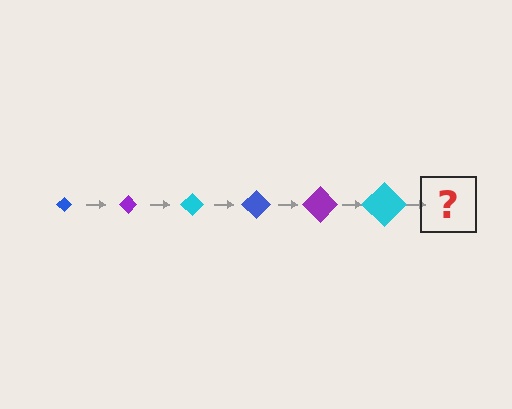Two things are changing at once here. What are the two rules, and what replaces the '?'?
The two rules are that the diamond grows larger each step and the color cycles through blue, purple, and cyan. The '?' should be a blue diamond, larger than the previous one.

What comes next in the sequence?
The next element should be a blue diamond, larger than the previous one.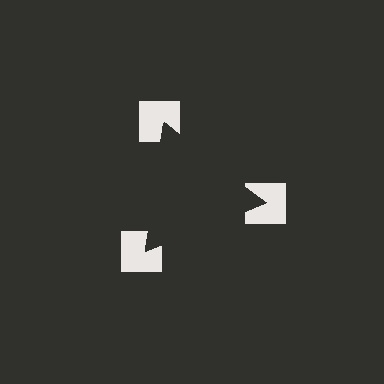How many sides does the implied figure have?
3 sides.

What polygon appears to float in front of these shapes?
An illusory triangle — its edges are inferred from the aligned wedge cuts in the notched squares, not physically drawn.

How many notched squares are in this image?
There are 3 — one at each vertex of the illusory triangle.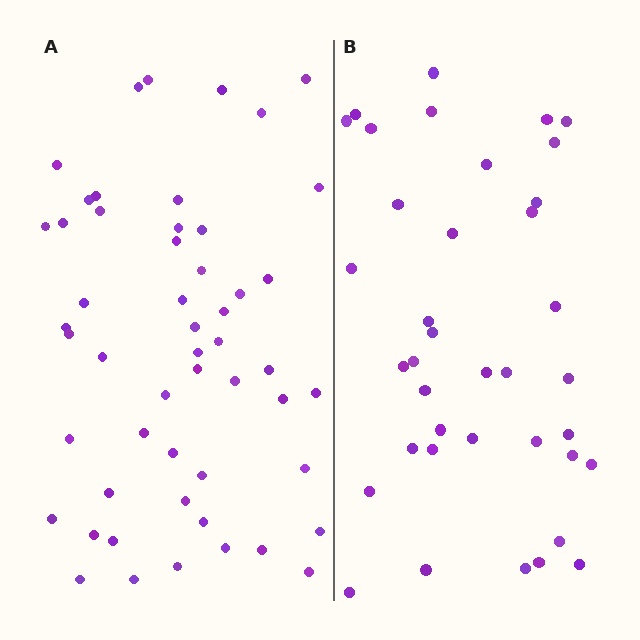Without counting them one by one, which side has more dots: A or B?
Region A (the left region) has more dots.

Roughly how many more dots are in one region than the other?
Region A has approximately 15 more dots than region B.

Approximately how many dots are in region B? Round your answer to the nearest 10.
About 40 dots. (The exact count is 38, which rounds to 40.)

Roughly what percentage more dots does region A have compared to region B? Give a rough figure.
About 35% more.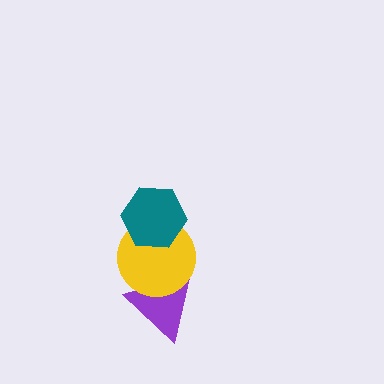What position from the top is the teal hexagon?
The teal hexagon is 1st from the top.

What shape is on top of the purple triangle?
The yellow circle is on top of the purple triangle.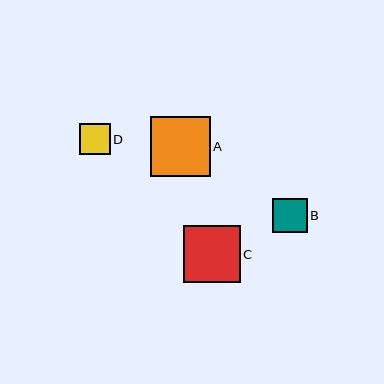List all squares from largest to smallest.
From largest to smallest: A, C, B, D.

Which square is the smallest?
Square D is the smallest with a size of approximately 30 pixels.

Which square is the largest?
Square A is the largest with a size of approximately 60 pixels.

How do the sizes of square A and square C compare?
Square A and square C are approximately the same size.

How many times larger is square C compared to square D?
Square C is approximately 1.9 times the size of square D.